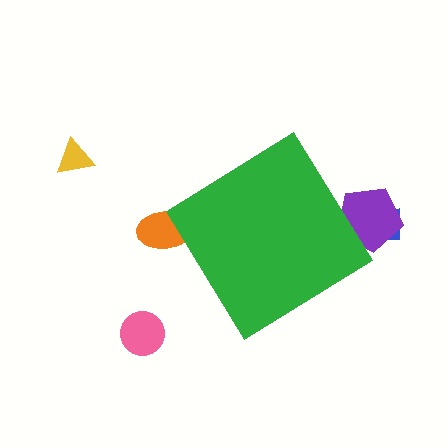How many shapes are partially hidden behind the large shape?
3 shapes are partially hidden.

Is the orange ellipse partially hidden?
Yes, the orange ellipse is partially hidden behind the green diamond.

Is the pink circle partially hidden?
No, the pink circle is fully visible.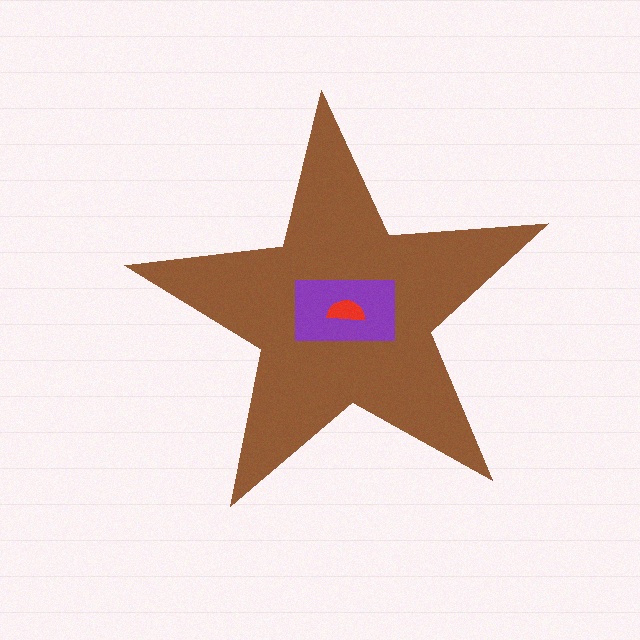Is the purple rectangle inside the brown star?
Yes.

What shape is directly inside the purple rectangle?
The red semicircle.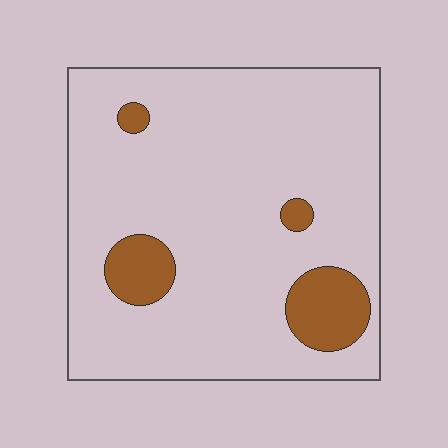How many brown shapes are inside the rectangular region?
4.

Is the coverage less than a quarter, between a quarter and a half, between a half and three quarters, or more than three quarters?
Less than a quarter.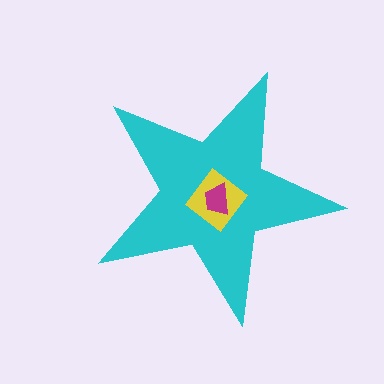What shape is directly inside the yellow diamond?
The magenta trapezoid.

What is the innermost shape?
The magenta trapezoid.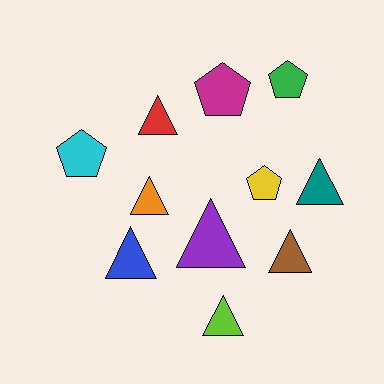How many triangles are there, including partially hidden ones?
There are 7 triangles.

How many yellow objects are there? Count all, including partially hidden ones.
There is 1 yellow object.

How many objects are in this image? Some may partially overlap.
There are 11 objects.